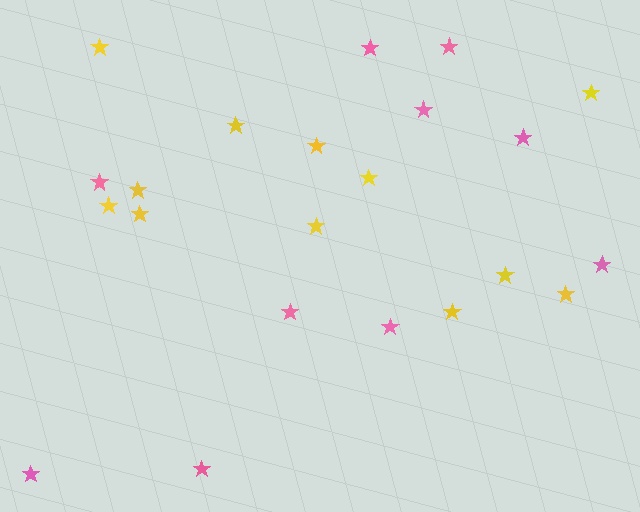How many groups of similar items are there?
There are 2 groups: one group of pink stars (10) and one group of yellow stars (12).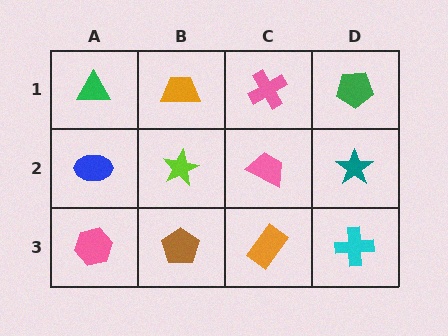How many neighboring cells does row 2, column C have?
4.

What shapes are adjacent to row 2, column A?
A green triangle (row 1, column A), a pink hexagon (row 3, column A), a lime star (row 2, column B).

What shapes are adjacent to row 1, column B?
A lime star (row 2, column B), a green triangle (row 1, column A), a pink cross (row 1, column C).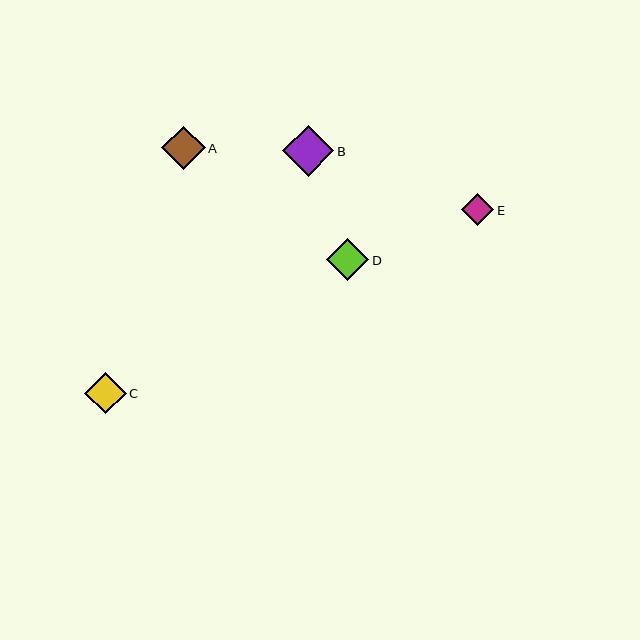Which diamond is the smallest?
Diamond E is the smallest with a size of approximately 32 pixels.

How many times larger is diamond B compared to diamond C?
Diamond B is approximately 1.2 times the size of diamond C.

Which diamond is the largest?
Diamond B is the largest with a size of approximately 51 pixels.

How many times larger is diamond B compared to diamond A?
Diamond B is approximately 1.2 times the size of diamond A.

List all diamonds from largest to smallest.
From largest to smallest: B, A, D, C, E.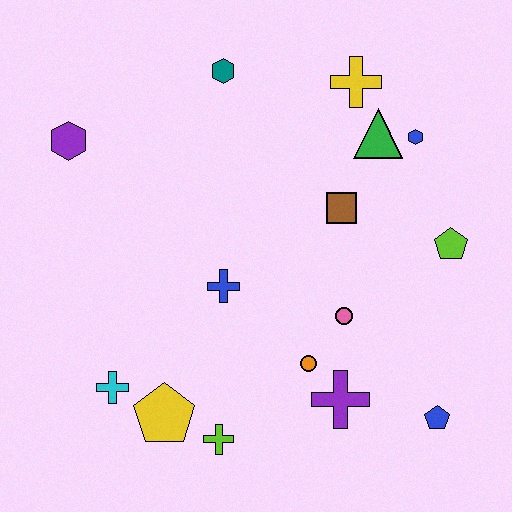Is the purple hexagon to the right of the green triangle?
No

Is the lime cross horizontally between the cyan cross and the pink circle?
Yes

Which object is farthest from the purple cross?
The purple hexagon is farthest from the purple cross.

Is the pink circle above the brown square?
No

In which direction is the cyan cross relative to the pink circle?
The cyan cross is to the left of the pink circle.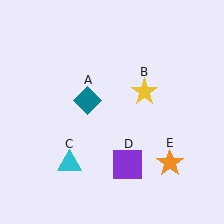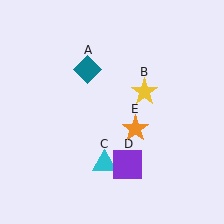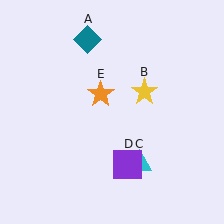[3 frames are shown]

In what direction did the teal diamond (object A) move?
The teal diamond (object A) moved up.